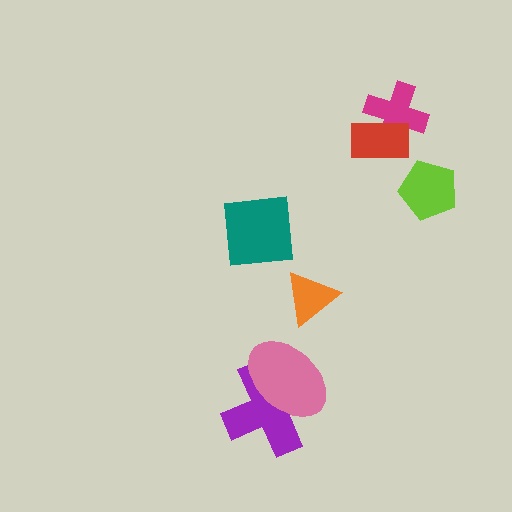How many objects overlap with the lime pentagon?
0 objects overlap with the lime pentagon.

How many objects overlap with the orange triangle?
0 objects overlap with the orange triangle.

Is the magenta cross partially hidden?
Yes, it is partially covered by another shape.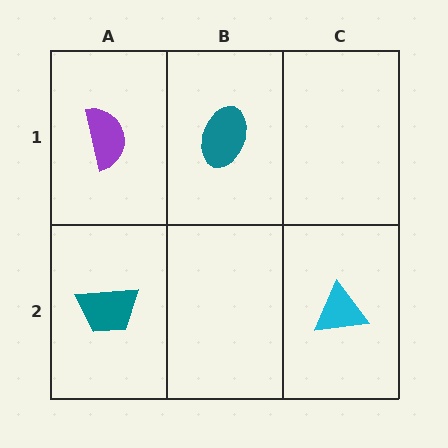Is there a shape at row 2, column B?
No, that cell is empty.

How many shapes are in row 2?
2 shapes.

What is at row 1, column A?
A purple semicircle.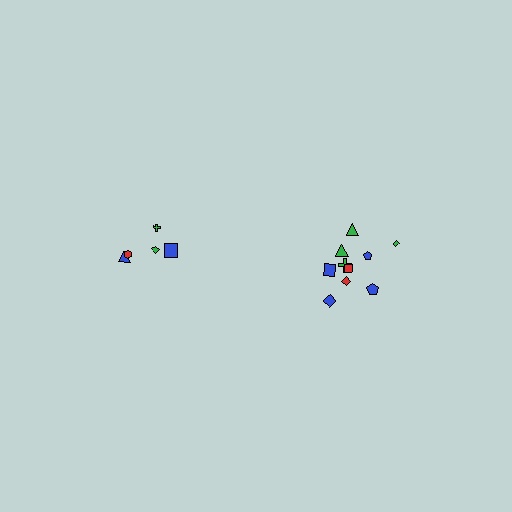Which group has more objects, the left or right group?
The right group.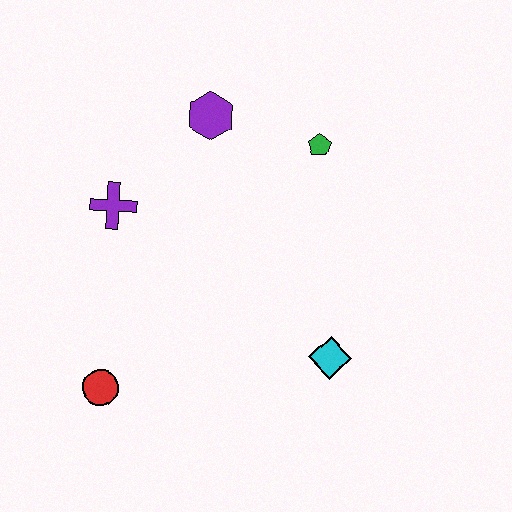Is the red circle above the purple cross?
No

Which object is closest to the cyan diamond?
The green pentagon is closest to the cyan diamond.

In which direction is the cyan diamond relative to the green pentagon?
The cyan diamond is below the green pentagon.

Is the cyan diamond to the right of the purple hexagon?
Yes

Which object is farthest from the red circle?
The green pentagon is farthest from the red circle.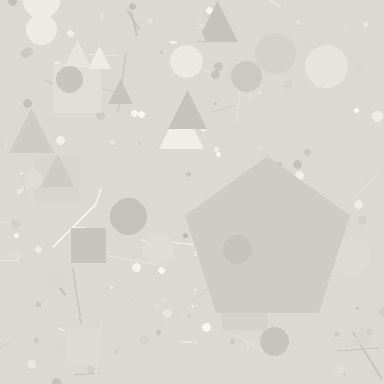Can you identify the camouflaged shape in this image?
The camouflaged shape is a pentagon.